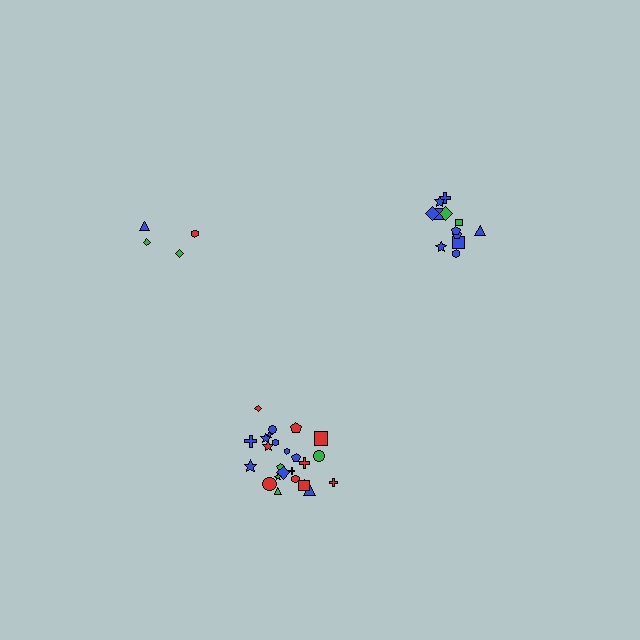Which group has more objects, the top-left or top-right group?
The top-right group.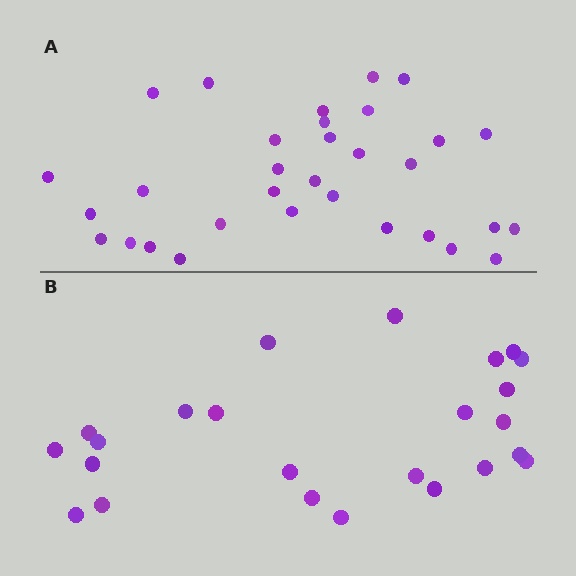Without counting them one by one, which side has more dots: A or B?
Region A (the top region) has more dots.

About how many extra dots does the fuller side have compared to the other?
Region A has roughly 8 or so more dots than region B.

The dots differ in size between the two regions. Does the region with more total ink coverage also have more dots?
No. Region B has more total ink coverage because its dots are larger, but region A actually contains more individual dots. Total area can be misleading — the number of items is what matters here.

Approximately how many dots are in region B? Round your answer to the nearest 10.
About 20 dots. (The exact count is 24, which rounds to 20.)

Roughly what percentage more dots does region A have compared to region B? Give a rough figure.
About 35% more.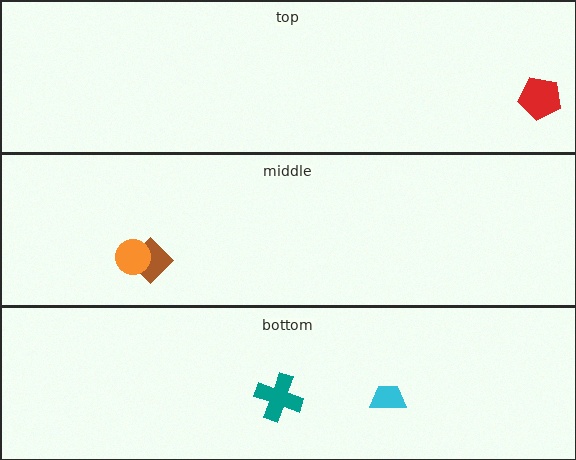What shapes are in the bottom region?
The teal cross, the cyan trapezoid.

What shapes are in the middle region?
The brown diamond, the orange circle.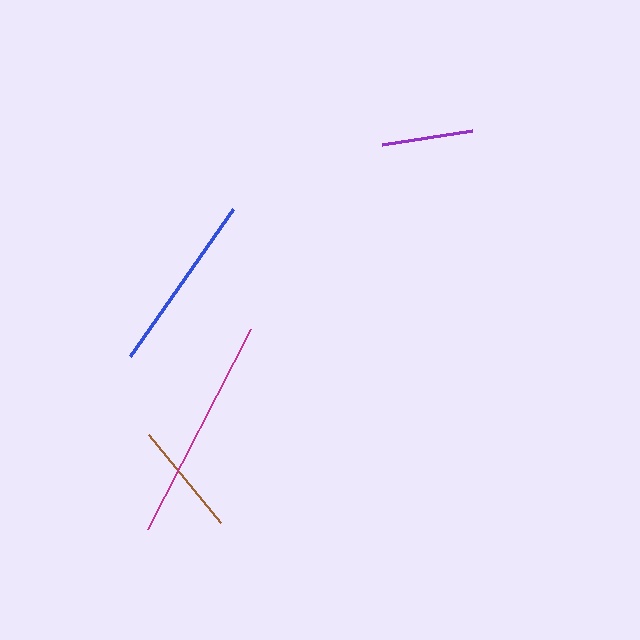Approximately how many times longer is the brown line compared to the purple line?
The brown line is approximately 1.2 times the length of the purple line.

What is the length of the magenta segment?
The magenta segment is approximately 225 pixels long.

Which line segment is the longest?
The magenta line is the longest at approximately 225 pixels.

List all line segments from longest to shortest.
From longest to shortest: magenta, blue, brown, purple.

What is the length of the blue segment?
The blue segment is approximately 179 pixels long.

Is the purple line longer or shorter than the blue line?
The blue line is longer than the purple line.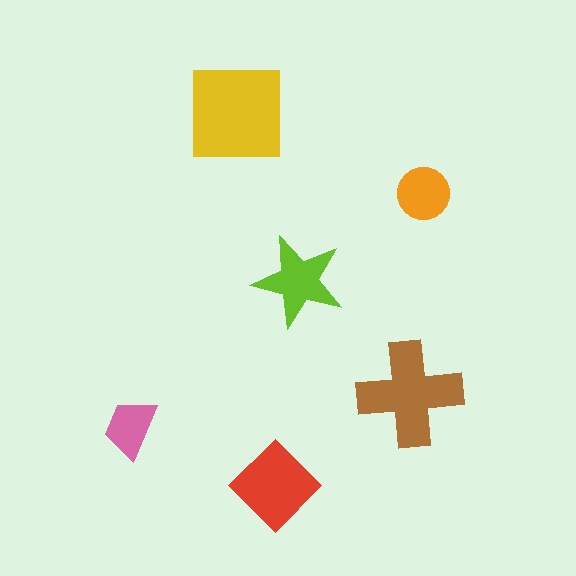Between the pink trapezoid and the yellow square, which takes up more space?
The yellow square.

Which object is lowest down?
The red diamond is bottommost.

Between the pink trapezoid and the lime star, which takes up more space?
The lime star.